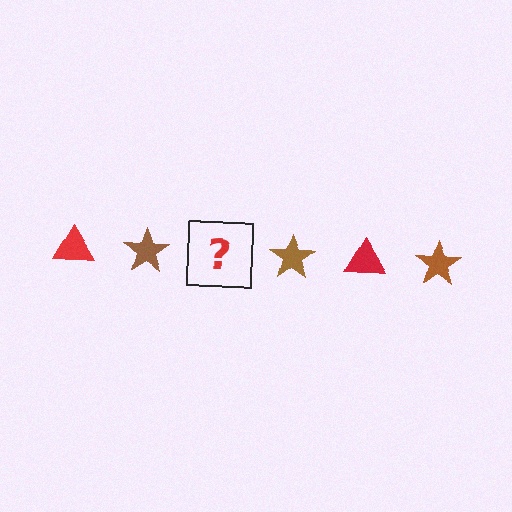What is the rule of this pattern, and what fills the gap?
The rule is that the pattern alternates between red triangle and brown star. The gap should be filled with a red triangle.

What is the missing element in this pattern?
The missing element is a red triangle.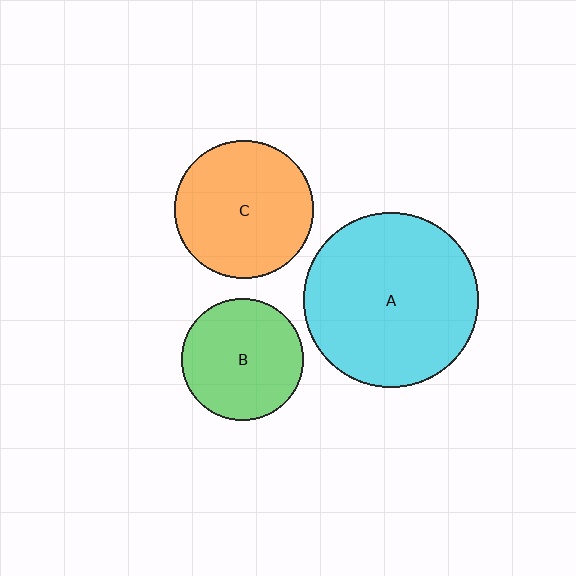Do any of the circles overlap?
No, none of the circles overlap.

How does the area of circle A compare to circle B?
Approximately 2.1 times.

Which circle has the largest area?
Circle A (cyan).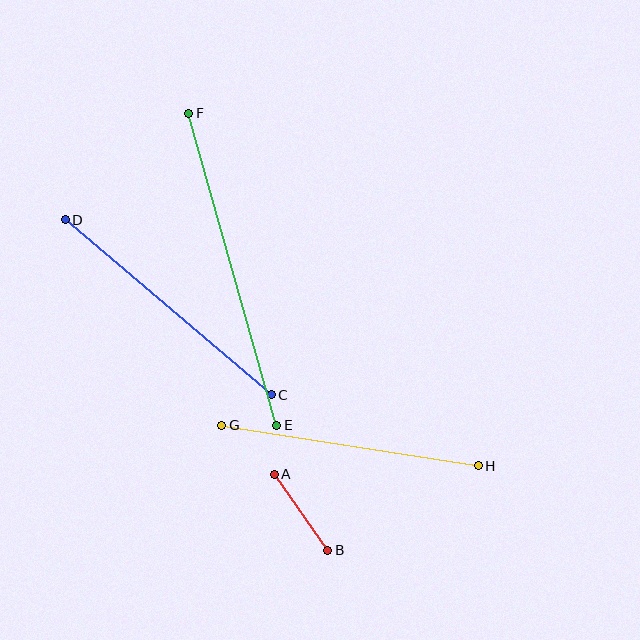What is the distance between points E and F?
The distance is approximately 324 pixels.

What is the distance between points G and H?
The distance is approximately 260 pixels.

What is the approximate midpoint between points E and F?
The midpoint is at approximately (233, 269) pixels.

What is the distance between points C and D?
The distance is approximately 270 pixels.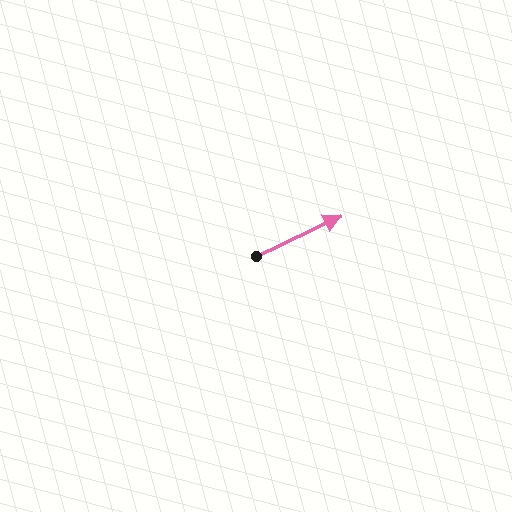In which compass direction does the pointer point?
Northeast.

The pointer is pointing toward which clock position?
Roughly 2 o'clock.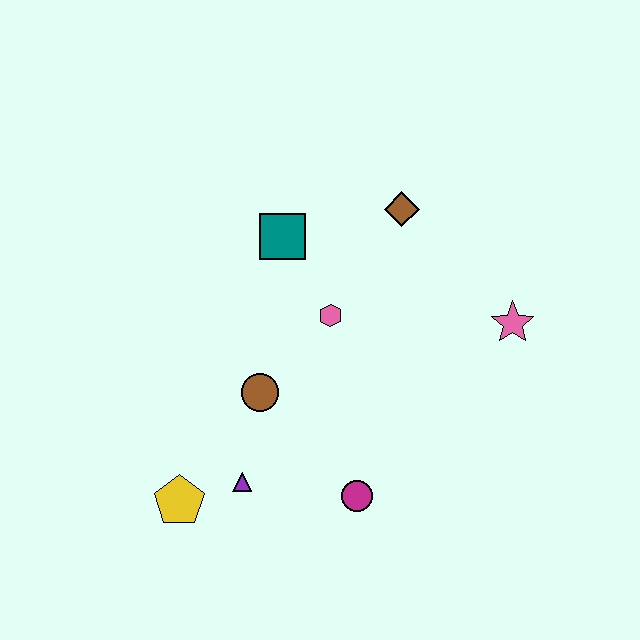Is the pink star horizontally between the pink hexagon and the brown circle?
No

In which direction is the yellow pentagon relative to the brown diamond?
The yellow pentagon is below the brown diamond.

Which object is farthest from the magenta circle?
The brown diamond is farthest from the magenta circle.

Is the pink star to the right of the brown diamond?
Yes